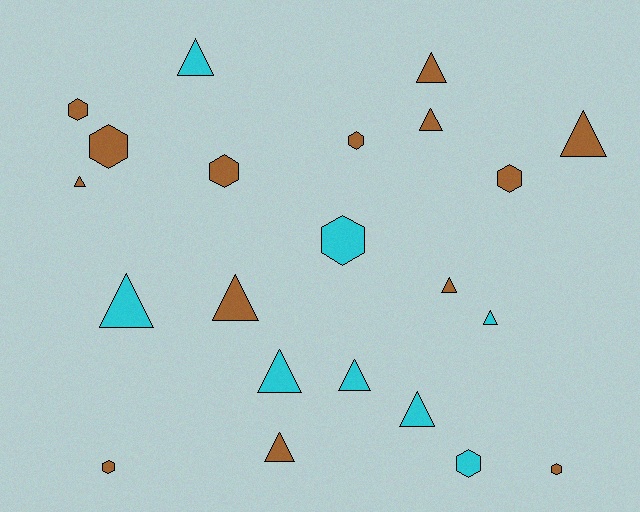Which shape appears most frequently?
Triangle, with 13 objects.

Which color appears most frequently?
Brown, with 14 objects.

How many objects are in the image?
There are 22 objects.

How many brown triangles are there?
There are 7 brown triangles.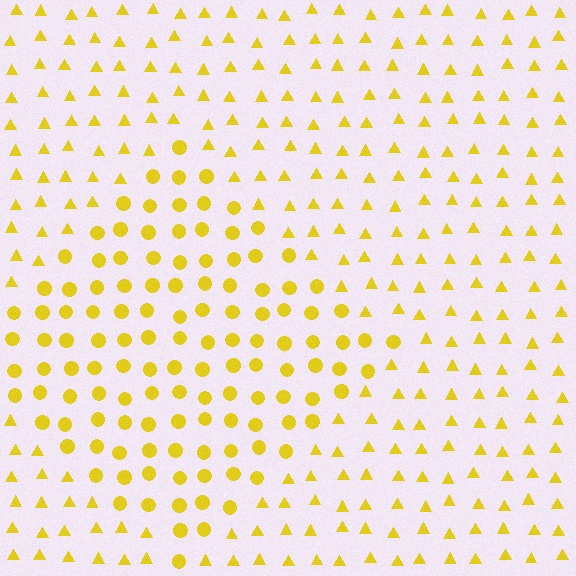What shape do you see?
I see a diamond.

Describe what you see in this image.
The image is filled with small yellow elements arranged in a uniform grid. A diamond-shaped region contains circles, while the surrounding area contains triangles. The boundary is defined purely by the change in element shape.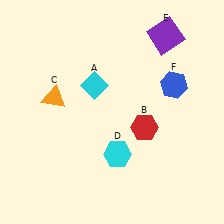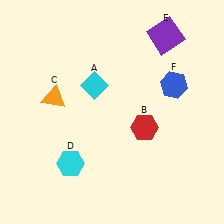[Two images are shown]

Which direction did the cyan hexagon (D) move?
The cyan hexagon (D) moved left.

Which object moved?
The cyan hexagon (D) moved left.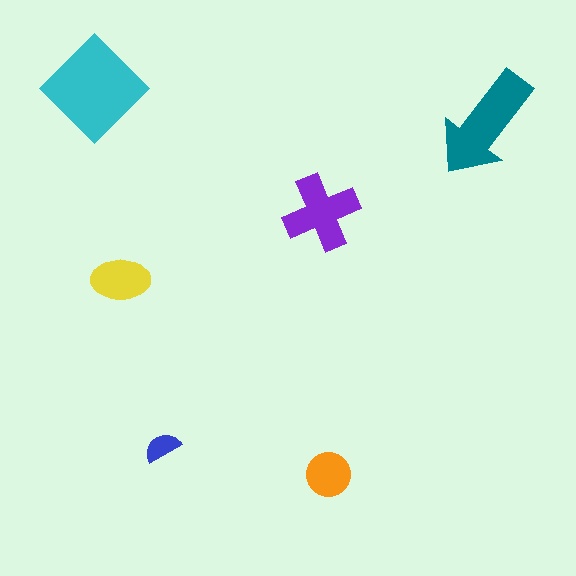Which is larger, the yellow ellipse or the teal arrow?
The teal arrow.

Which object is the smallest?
The blue semicircle.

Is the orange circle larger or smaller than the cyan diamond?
Smaller.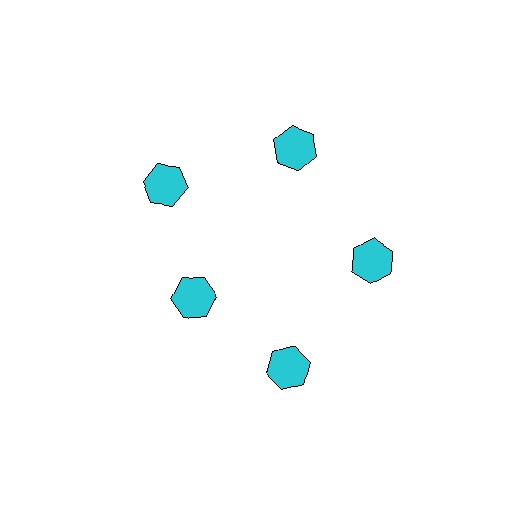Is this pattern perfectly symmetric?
No. The 5 cyan hexagons are arranged in a ring, but one element near the 8 o'clock position is pulled inward toward the center, breaking the 5-fold rotational symmetry.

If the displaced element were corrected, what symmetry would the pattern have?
It would have 5-fold rotational symmetry — the pattern would map onto itself every 72 degrees.